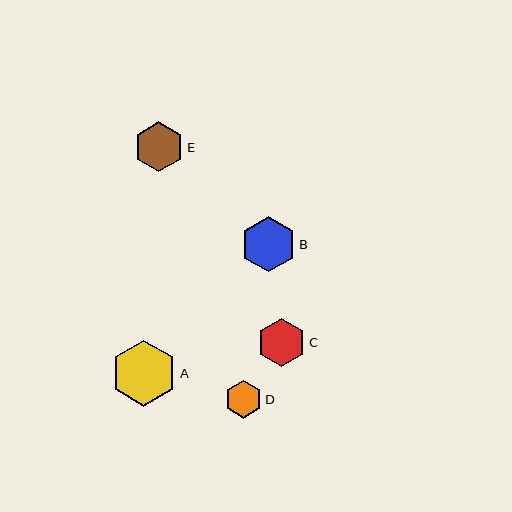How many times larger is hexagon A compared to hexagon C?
Hexagon A is approximately 1.4 times the size of hexagon C.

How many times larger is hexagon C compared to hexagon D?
Hexagon C is approximately 1.3 times the size of hexagon D.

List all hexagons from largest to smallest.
From largest to smallest: A, B, E, C, D.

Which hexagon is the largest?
Hexagon A is the largest with a size of approximately 66 pixels.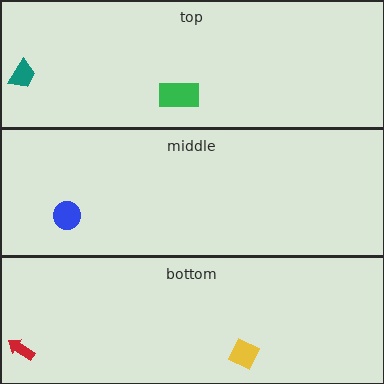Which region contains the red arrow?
The bottom region.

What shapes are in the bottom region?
The red arrow, the yellow diamond.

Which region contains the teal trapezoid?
The top region.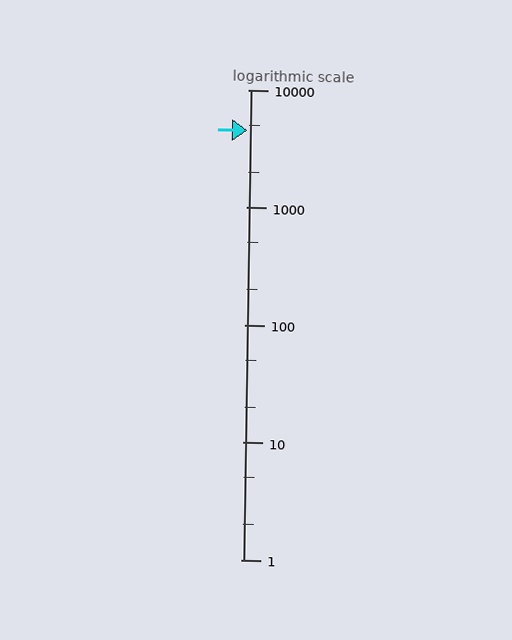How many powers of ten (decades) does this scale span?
The scale spans 4 decades, from 1 to 10000.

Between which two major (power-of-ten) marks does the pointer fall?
The pointer is between 1000 and 10000.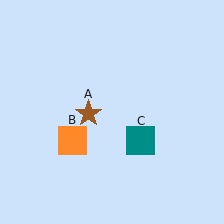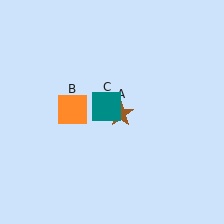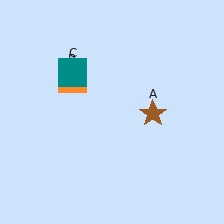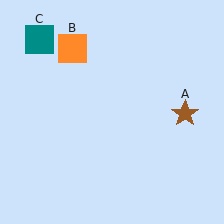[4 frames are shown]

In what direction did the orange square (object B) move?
The orange square (object B) moved up.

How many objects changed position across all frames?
3 objects changed position: brown star (object A), orange square (object B), teal square (object C).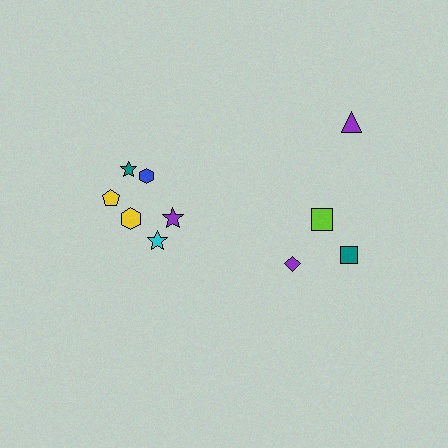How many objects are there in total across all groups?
There are 10 objects.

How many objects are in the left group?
There are 6 objects.